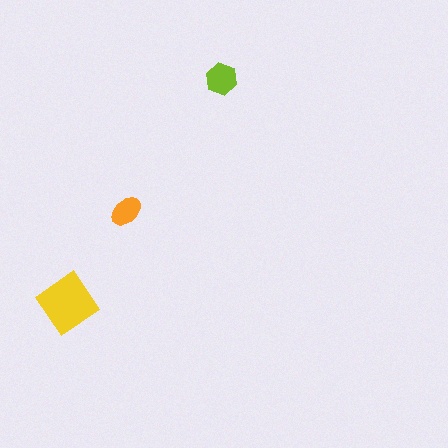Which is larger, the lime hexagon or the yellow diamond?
The yellow diamond.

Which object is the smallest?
The orange ellipse.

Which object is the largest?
The yellow diamond.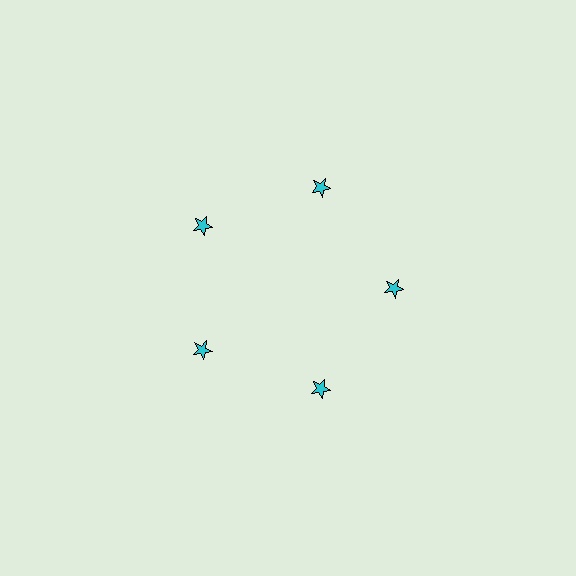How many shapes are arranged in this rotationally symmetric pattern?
There are 5 shapes, arranged in 5 groups of 1.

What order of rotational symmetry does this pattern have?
This pattern has 5-fold rotational symmetry.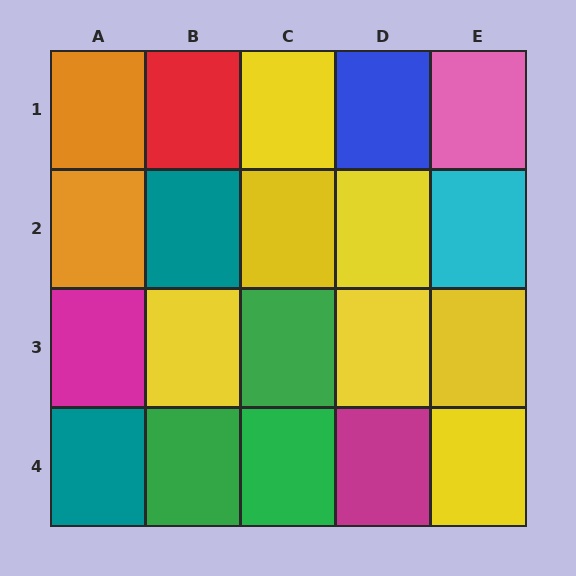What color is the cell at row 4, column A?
Teal.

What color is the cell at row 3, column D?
Yellow.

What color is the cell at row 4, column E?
Yellow.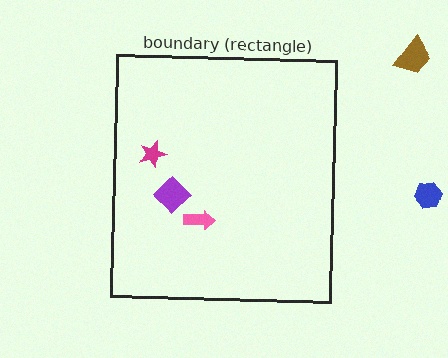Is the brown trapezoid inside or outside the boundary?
Outside.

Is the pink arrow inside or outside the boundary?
Inside.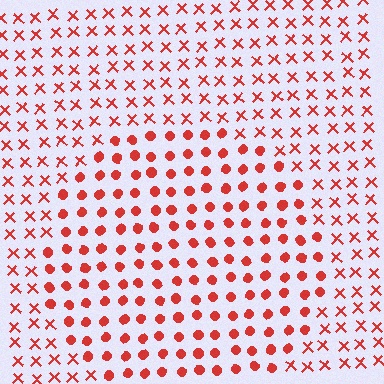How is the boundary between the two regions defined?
The boundary is defined by a change in element shape: circles inside vs. X marks outside. All elements share the same color and spacing.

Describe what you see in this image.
The image is filled with small red elements arranged in a uniform grid. A circle-shaped region contains circles, while the surrounding area contains X marks. The boundary is defined purely by the change in element shape.